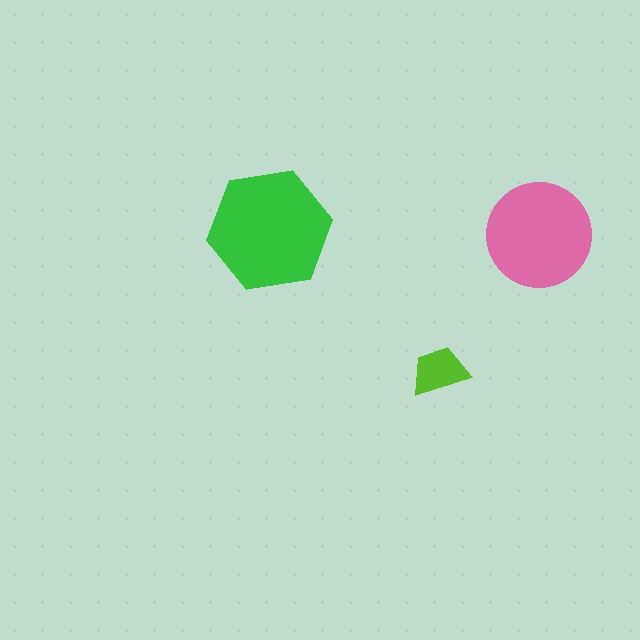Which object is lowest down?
The lime trapezoid is bottommost.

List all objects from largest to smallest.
The green hexagon, the pink circle, the lime trapezoid.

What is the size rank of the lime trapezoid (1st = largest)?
3rd.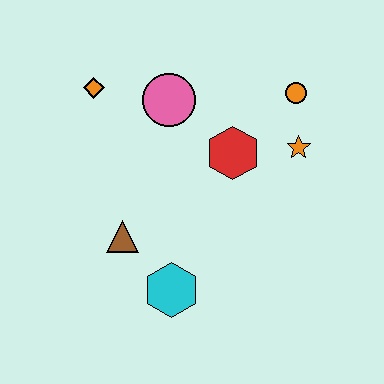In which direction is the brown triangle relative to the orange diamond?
The brown triangle is below the orange diamond.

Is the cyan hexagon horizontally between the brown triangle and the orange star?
Yes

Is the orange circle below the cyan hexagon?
No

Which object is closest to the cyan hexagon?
The brown triangle is closest to the cyan hexagon.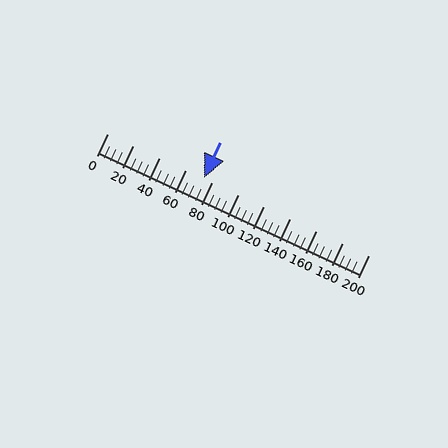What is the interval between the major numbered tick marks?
The major tick marks are spaced 20 units apart.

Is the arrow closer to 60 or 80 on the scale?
The arrow is closer to 80.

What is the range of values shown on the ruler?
The ruler shows values from 0 to 200.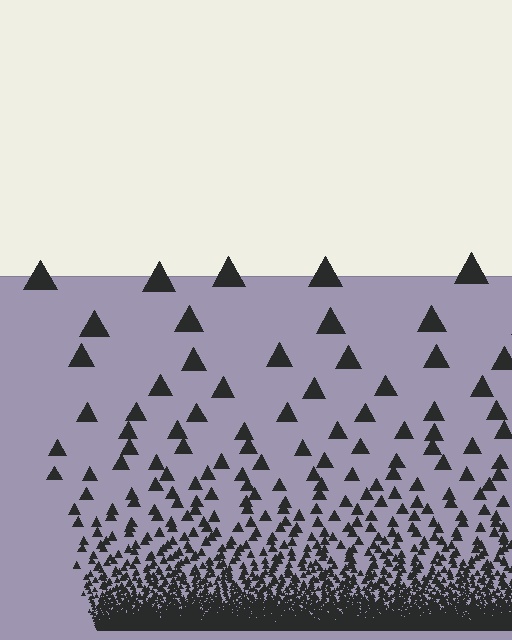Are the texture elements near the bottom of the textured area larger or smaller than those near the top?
Smaller. The gradient is inverted — elements near the bottom are smaller and denser.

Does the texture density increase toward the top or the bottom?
Density increases toward the bottom.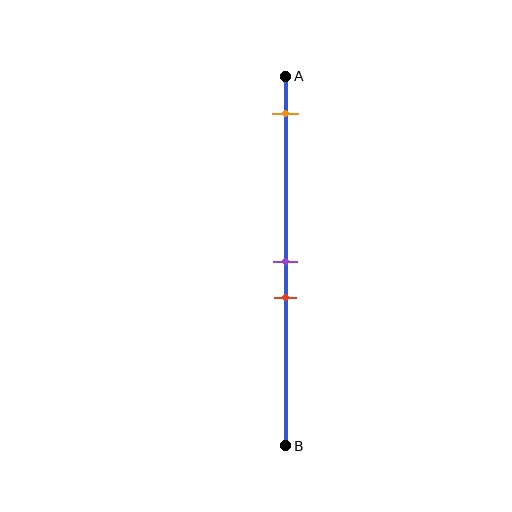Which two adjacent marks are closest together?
The purple and red marks are the closest adjacent pair.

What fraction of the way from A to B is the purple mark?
The purple mark is approximately 50% (0.5) of the way from A to B.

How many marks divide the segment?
There are 3 marks dividing the segment.